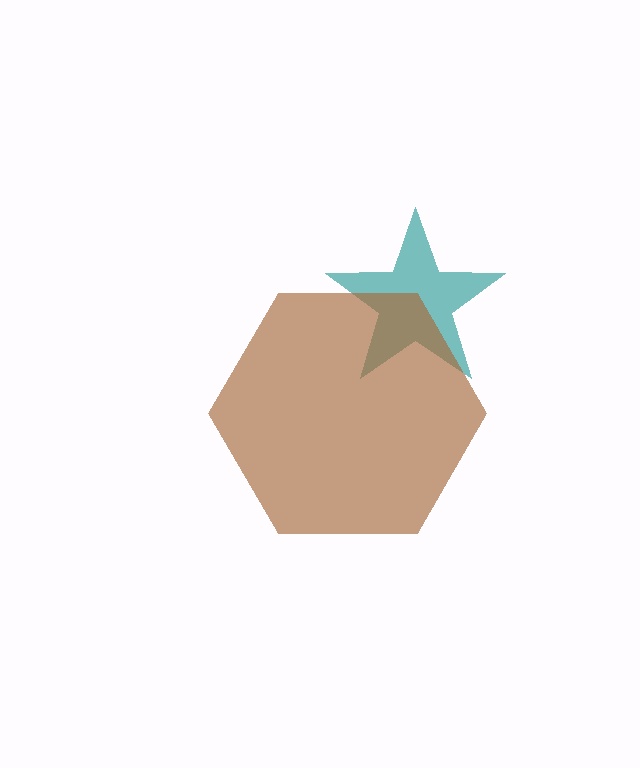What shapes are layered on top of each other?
The layered shapes are: a teal star, a brown hexagon.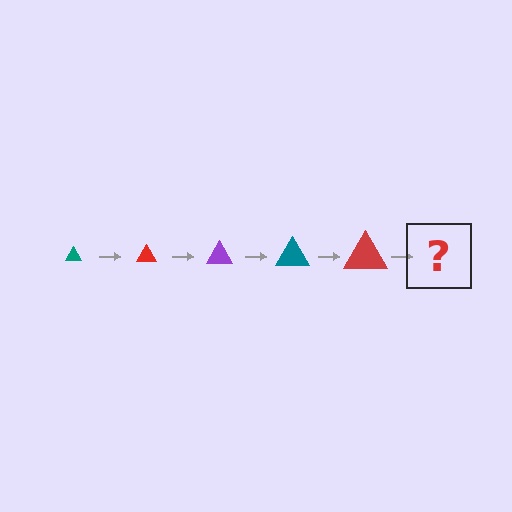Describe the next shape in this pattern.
It should be a purple triangle, larger than the previous one.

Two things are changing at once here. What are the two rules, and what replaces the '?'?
The two rules are that the triangle grows larger each step and the color cycles through teal, red, and purple. The '?' should be a purple triangle, larger than the previous one.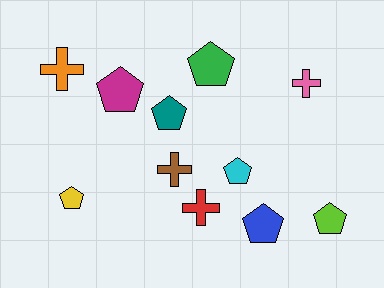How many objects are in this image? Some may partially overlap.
There are 11 objects.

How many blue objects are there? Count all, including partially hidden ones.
There is 1 blue object.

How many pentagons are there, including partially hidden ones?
There are 7 pentagons.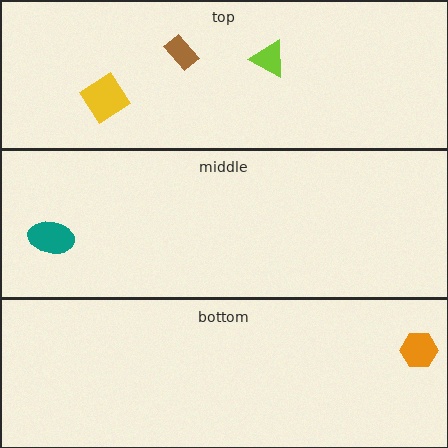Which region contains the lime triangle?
The top region.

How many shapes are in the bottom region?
1.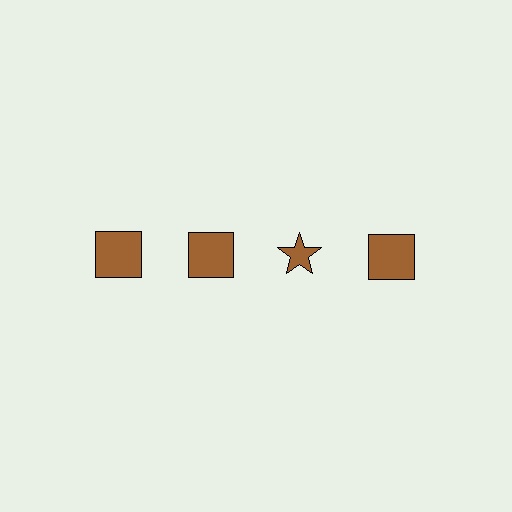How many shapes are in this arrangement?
There are 4 shapes arranged in a grid pattern.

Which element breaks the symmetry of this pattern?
The brown star in the top row, center column breaks the symmetry. All other shapes are brown squares.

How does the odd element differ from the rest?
It has a different shape: star instead of square.